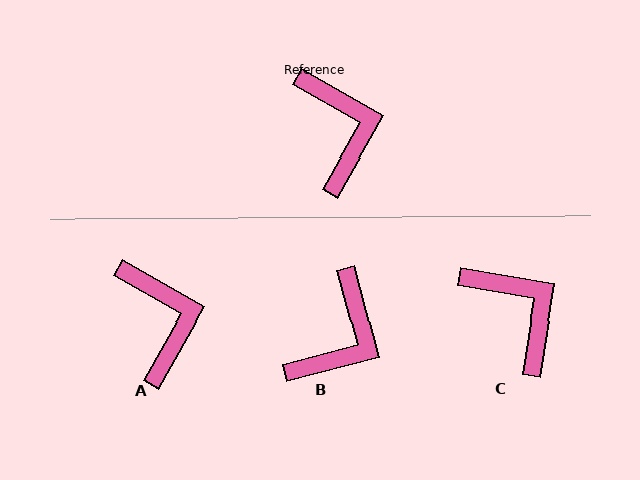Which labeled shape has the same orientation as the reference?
A.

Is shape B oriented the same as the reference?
No, it is off by about 46 degrees.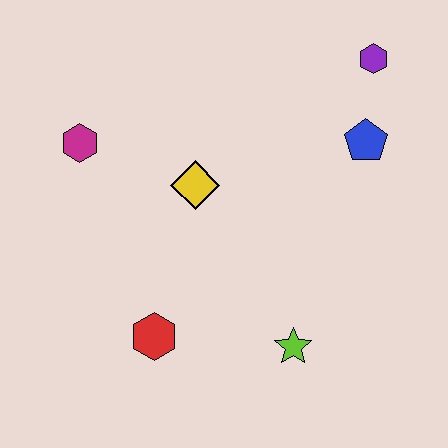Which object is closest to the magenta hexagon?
The yellow diamond is closest to the magenta hexagon.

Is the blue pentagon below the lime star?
No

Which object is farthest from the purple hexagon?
The red hexagon is farthest from the purple hexagon.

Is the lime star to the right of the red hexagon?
Yes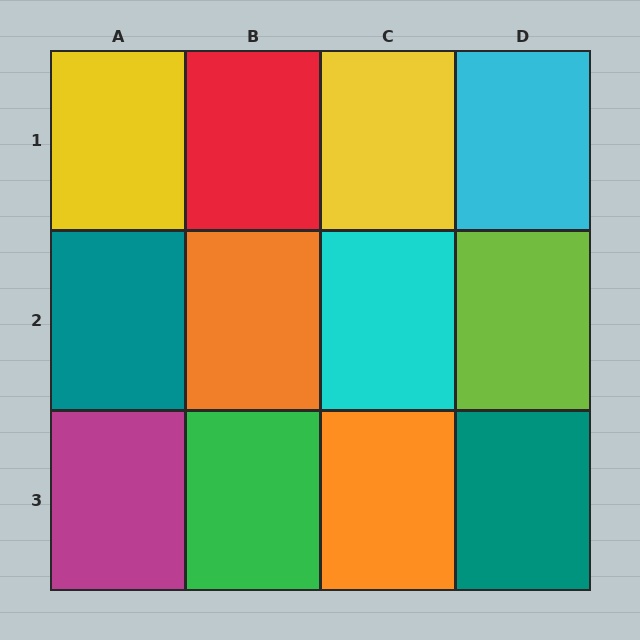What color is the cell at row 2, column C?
Cyan.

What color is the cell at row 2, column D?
Lime.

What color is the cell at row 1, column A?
Yellow.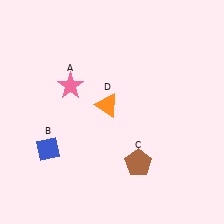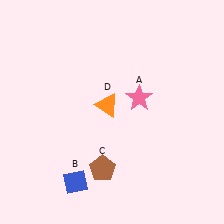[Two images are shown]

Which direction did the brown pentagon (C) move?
The brown pentagon (C) moved left.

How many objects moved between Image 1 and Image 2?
3 objects moved between the two images.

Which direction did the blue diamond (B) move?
The blue diamond (B) moved down.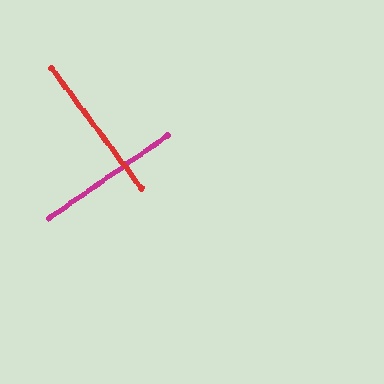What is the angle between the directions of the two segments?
Approximately 89 degrees.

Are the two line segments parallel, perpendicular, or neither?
Perpendicular — they meet at approximately 89°.